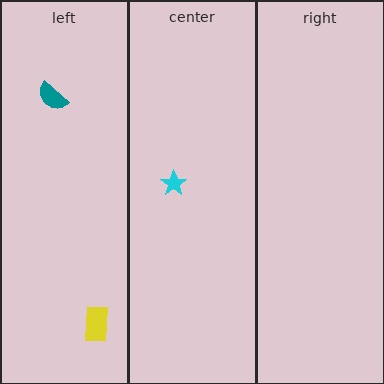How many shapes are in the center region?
1.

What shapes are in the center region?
The cyan star.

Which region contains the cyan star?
The center region.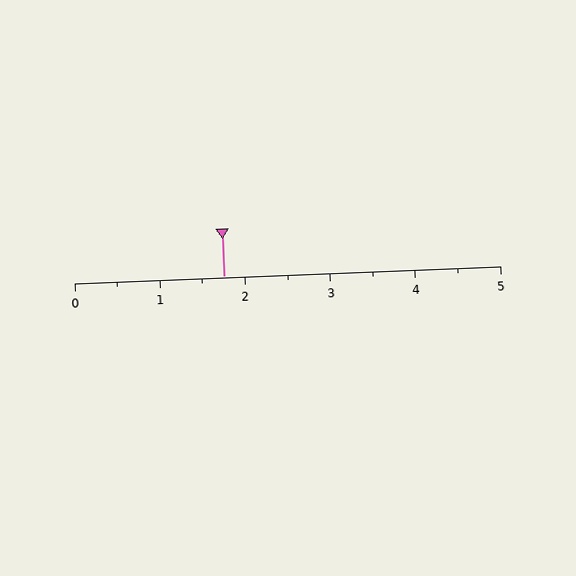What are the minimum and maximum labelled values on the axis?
The axis runs from 0 to 5.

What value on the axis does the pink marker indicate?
The marker indicates approximately 1.8.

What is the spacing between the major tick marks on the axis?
The major ticks are spaced 1 apart.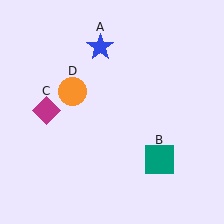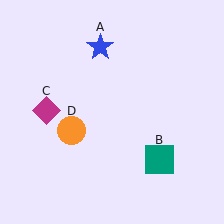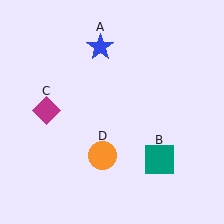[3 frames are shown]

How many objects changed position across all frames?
1 object changed position: orange circle (object D).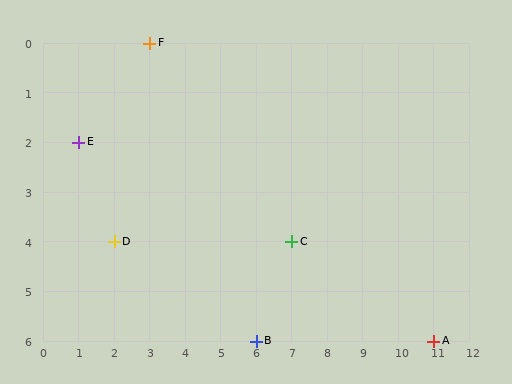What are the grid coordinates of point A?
Point A is at grid coordinates (11, 6).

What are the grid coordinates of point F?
Point F is at grid coordinates (3, 0).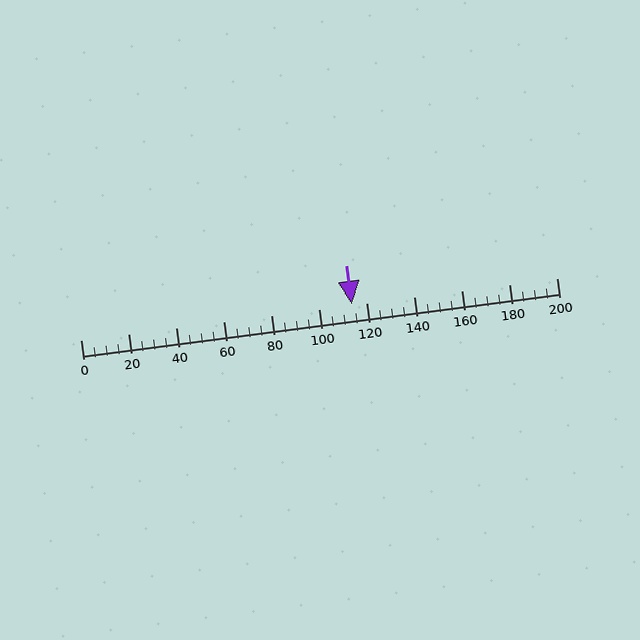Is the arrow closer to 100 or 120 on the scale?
The arrow is closer to 120.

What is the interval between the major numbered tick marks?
The major tick marks are spaced 20 units apart.